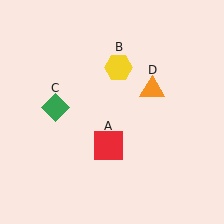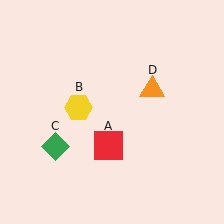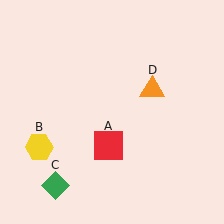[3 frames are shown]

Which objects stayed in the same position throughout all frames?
Red square (object A) and orange triangle (object D) remained stationary.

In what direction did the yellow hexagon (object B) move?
The yellow hexagon (object B) moved down and to the left.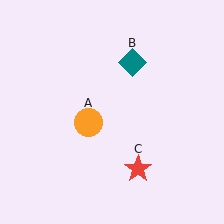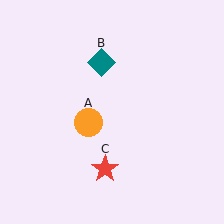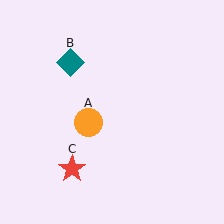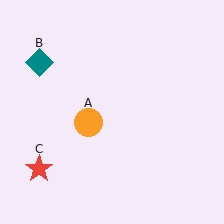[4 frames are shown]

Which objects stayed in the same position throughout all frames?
Orange circle (object A) remained stationary.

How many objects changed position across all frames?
2 objects changed position: teal diamond (object B), red star (object C).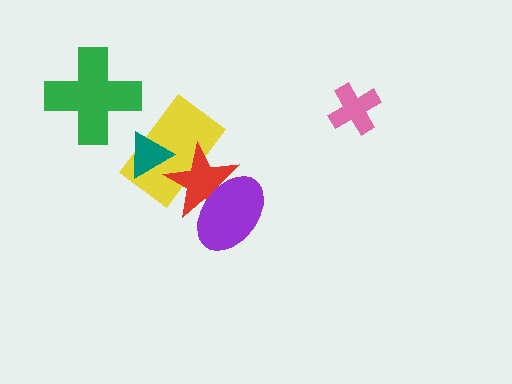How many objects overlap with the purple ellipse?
1 object overlaps with the purple ellipse.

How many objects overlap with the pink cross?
0 objects overlap with the pink cross.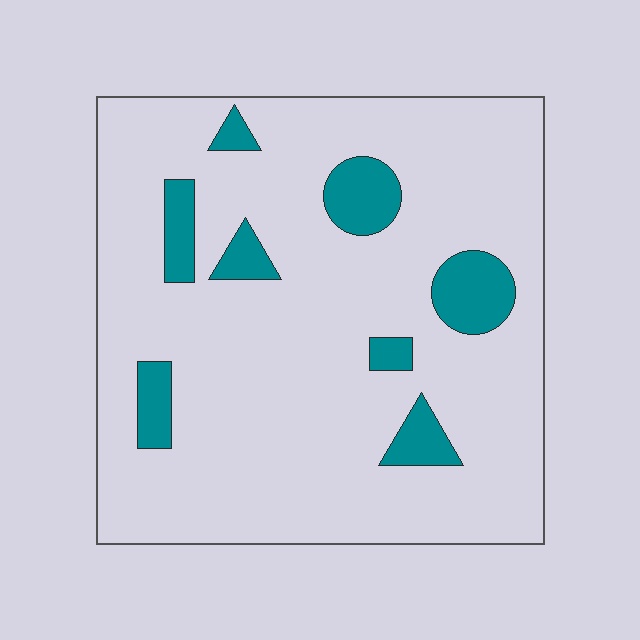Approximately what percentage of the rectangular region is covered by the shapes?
Approximately 15%.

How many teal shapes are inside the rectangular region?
8.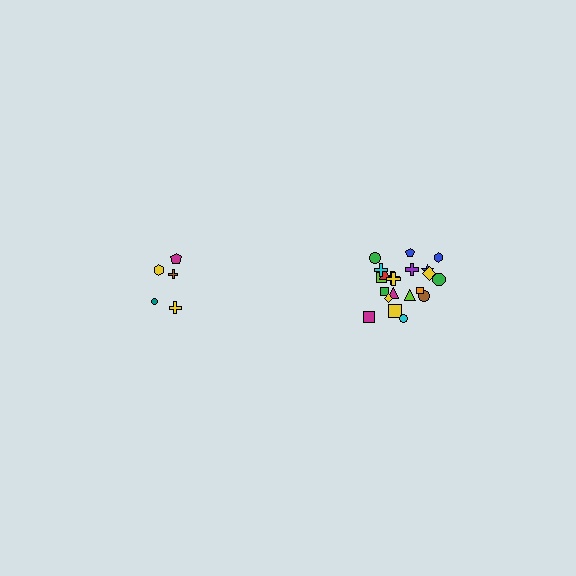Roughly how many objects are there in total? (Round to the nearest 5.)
Roughly 25 objects in total.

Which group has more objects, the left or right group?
The right group.